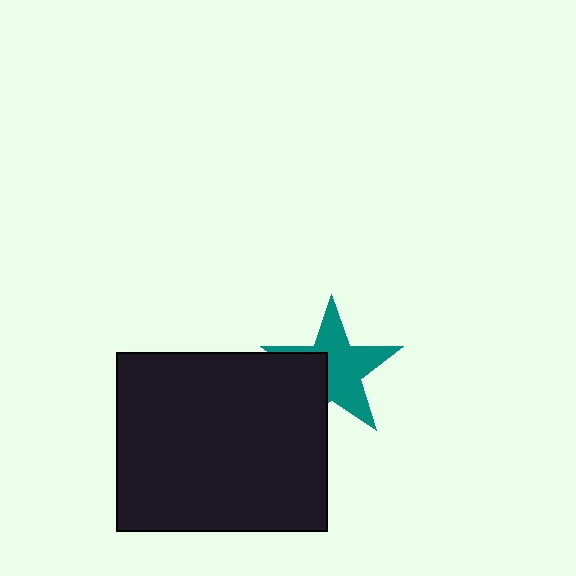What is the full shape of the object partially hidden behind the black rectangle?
The partially hidden object is a teal star.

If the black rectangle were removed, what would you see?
You would see the complete teal star.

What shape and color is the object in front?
The object in front is a black rectangle.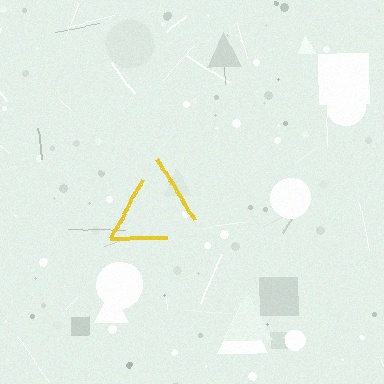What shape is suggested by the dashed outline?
The dashed outline suggests a triangle.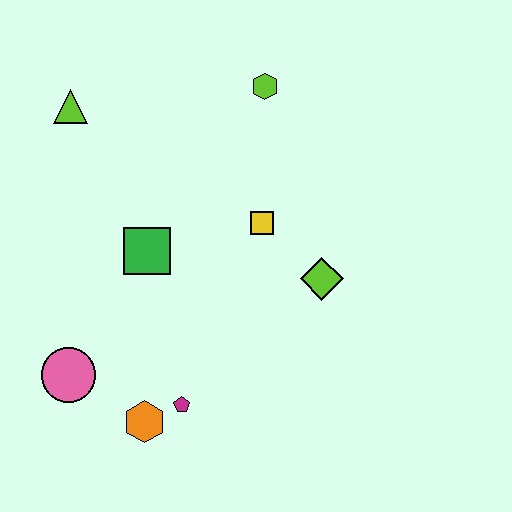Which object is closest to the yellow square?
The lime diamond is closest to the yellow square.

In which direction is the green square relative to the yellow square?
The green square is to the left of the yellow square.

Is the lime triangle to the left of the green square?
Yes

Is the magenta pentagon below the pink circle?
Yes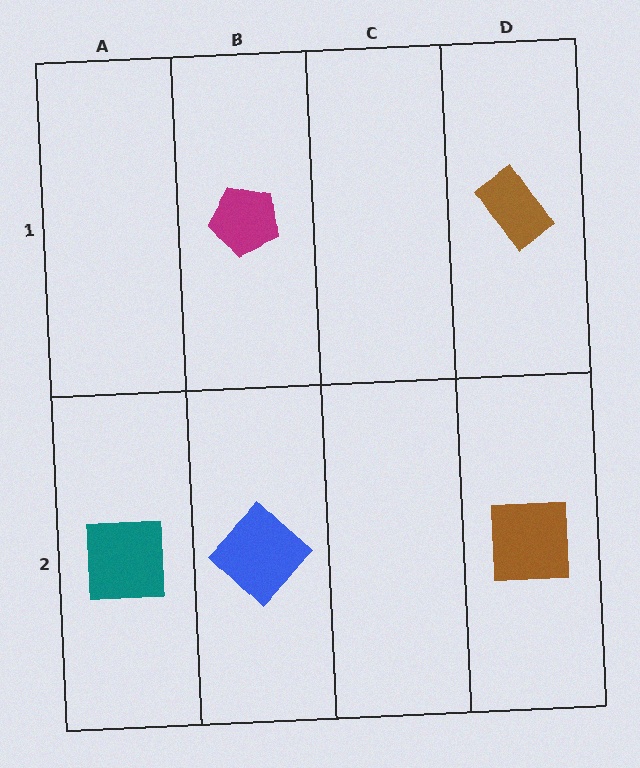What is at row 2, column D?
A brown square.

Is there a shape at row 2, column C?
No, that cell is empty.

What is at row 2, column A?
A teal square.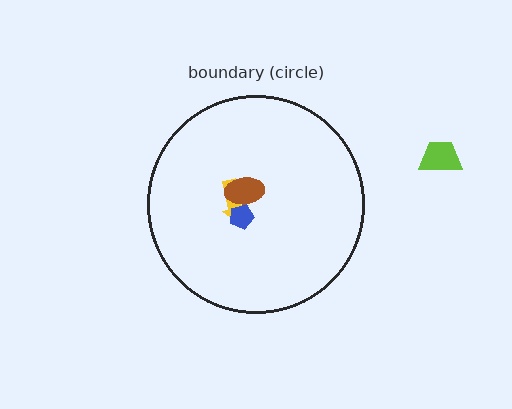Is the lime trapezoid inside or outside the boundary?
Outside.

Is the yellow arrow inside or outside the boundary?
Inside.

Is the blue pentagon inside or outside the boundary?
Inside.